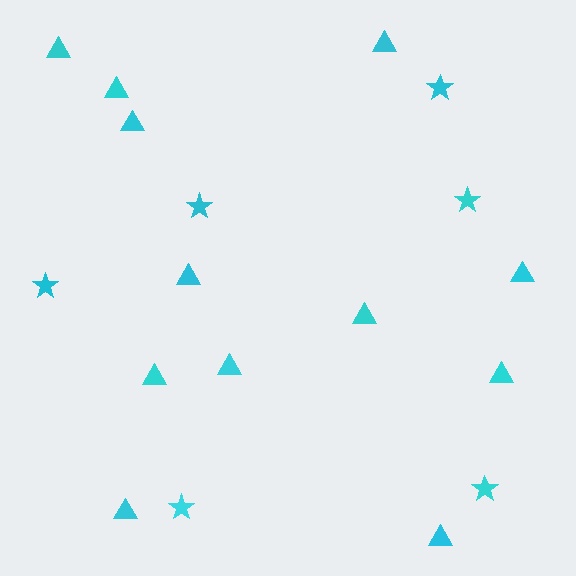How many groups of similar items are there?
There are 2 groups: one group of triangles (12) and one group of stars (6).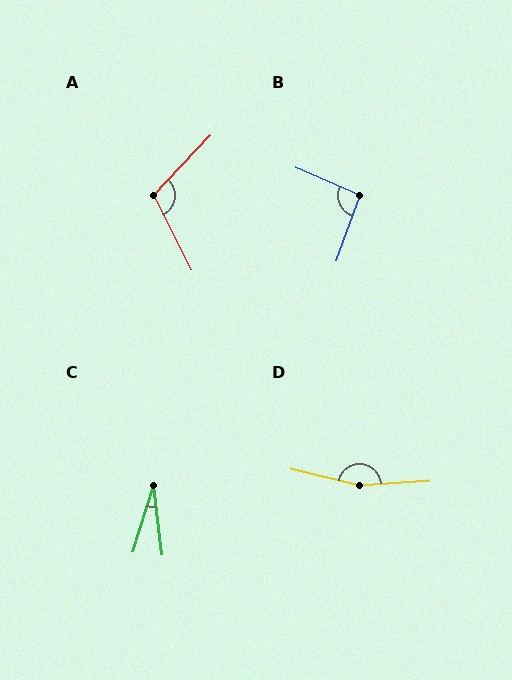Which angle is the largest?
D, at approximately 162 degrees.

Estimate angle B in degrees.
Approximately 94 degrees.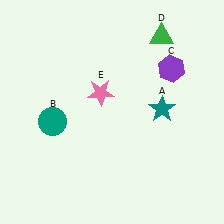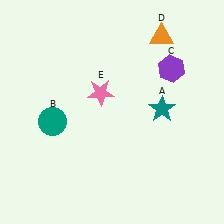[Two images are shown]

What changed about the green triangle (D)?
In Image 1, D is green. In Image 2, it changed to orange.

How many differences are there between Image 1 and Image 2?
There is 1 difference between the two images.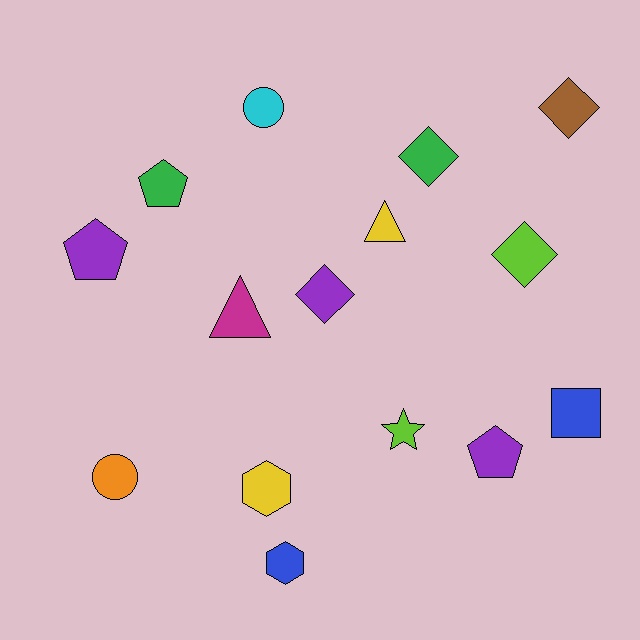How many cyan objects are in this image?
There is 1 cyan object.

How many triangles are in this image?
There are 2 triangles.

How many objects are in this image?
There are 15 objects.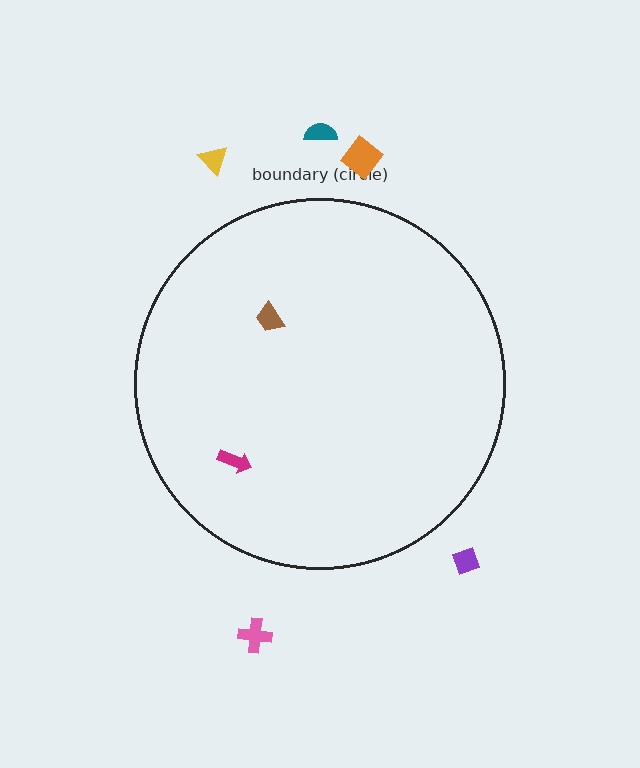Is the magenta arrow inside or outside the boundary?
Inside.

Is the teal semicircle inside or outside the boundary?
Outside.